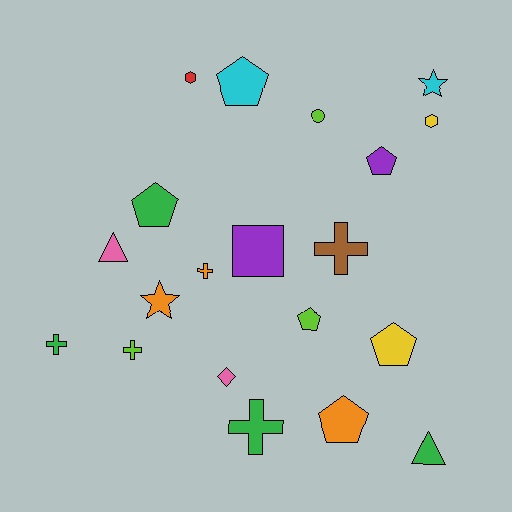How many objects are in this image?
There are 20 objects.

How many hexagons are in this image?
There are 2 hexagons.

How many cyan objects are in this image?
There are 2 cyan objects.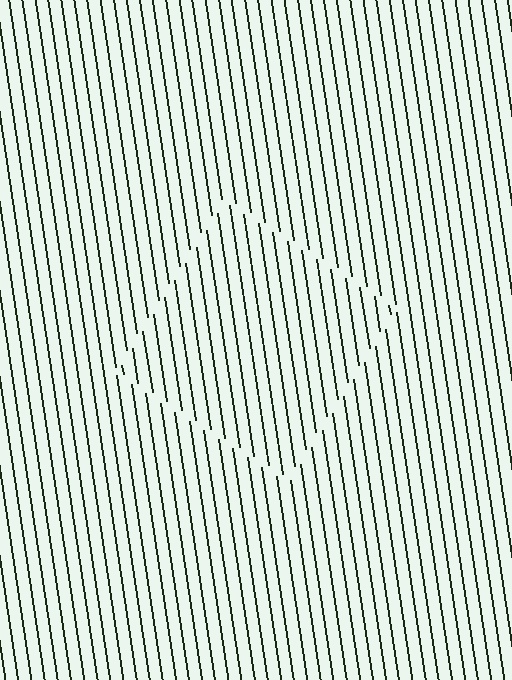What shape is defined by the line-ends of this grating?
An illusory square. The interior of the shape contains the same grating, shifted by half a period — the contour is defined by the phase discontinuity where line-ends from the inner and outer gratings abut.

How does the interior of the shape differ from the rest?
The interior of the shape contains the same grating, shifted by half a period — the contour is defined by the phase discontinuity where line-ends from the inner and outer gratings abut.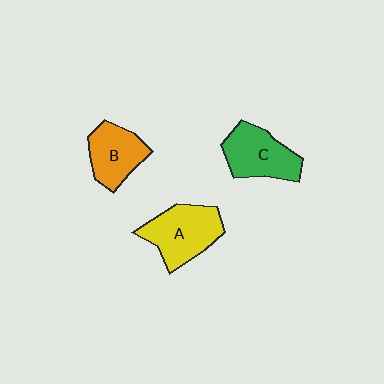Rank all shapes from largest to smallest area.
From largest to smallest: A (yellow), C (green), B (orange).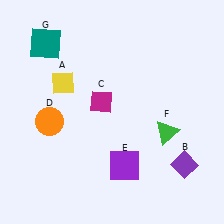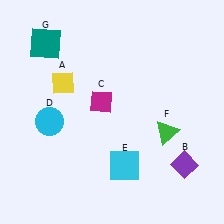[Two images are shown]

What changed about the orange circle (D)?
In Image 1, D is orange. In Image 2, it changed to cyan.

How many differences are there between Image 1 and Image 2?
There are 2 differences between the two images.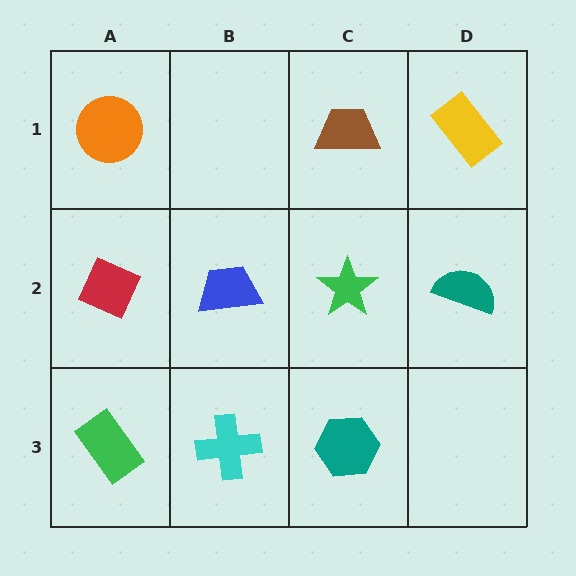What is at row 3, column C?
A teal hexagon.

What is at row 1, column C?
A brown trapezoid.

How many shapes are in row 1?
3 shapes.